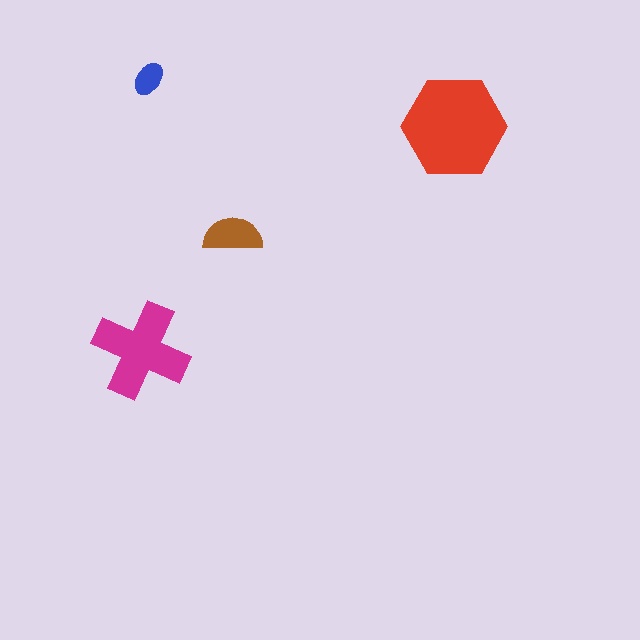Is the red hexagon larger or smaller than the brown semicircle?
Larger.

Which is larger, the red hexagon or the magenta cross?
The red hexagon.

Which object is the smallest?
The blue ellipse.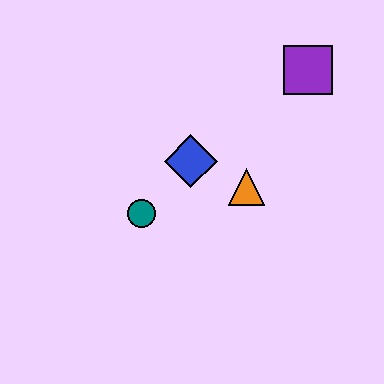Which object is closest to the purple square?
The orange triangle is closest to the purple square.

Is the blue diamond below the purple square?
Yes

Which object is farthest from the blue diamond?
The purple square is farthest from the blue diamond.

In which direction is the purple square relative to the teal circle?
The purple square is to the right of the teal circle.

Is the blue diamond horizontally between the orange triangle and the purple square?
No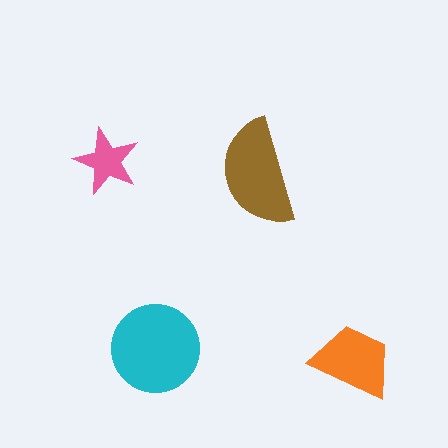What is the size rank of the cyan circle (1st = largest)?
1st.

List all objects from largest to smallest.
The cyan circle, the brown semicircle, the orange trapezoid, the pink star.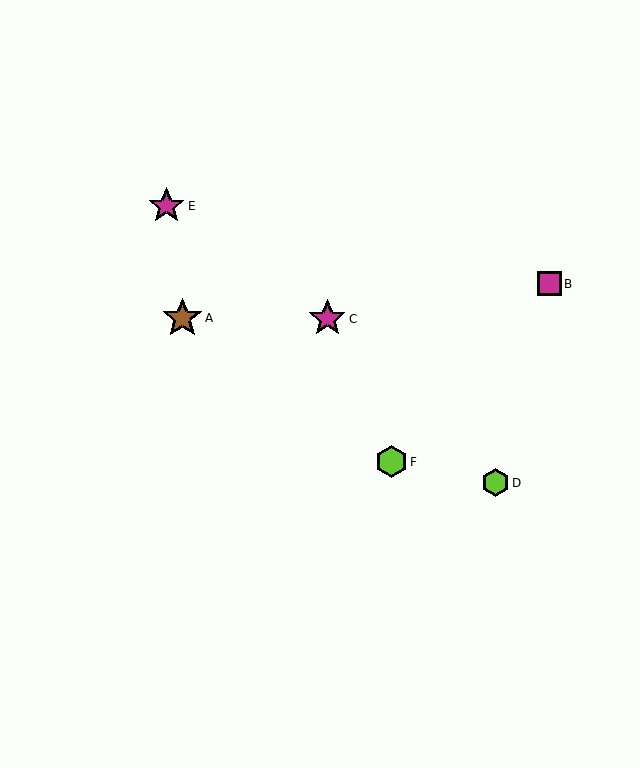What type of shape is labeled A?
Shape A is a brown star.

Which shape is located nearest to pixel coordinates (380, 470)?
The lime hexagon (labeled F) at (391, 462) is nearest to that location.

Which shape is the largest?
The brown star (labeled A) is the largest.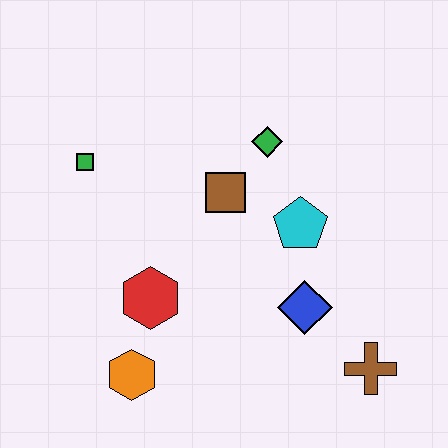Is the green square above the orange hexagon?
Yes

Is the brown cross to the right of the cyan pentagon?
Yes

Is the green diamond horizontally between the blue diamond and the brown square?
Yes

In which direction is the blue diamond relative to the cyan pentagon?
The blue diamond is below the cyan pentagon.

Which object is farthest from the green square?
The brown cross is farthest from the green square.